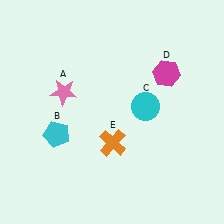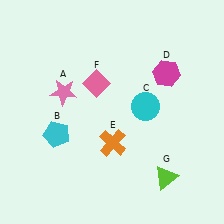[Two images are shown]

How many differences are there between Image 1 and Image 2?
There are 2 differences between the two images.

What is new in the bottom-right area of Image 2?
A lime triangle (G) was added in the bottom-right area of Image 2.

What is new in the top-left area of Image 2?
A pink diamond (F) was added in the top-left area of Image 2.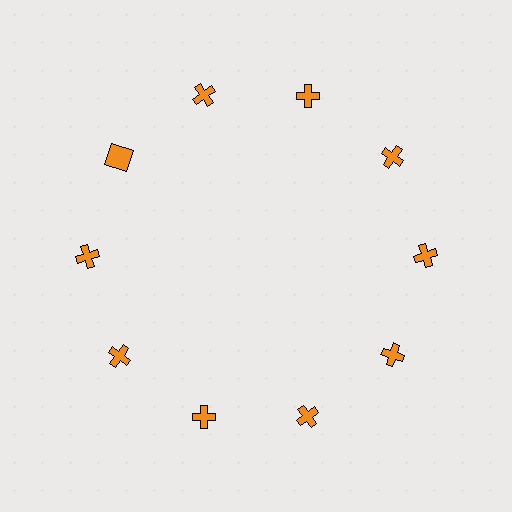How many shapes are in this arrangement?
There are 10 shapes arranged in a ring pattern.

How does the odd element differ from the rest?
It has a different shape: square instead of cross.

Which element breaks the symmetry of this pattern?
The orange square at roughly the 10 o'clock position breaks the symmetry. All other shapes are orange crosses.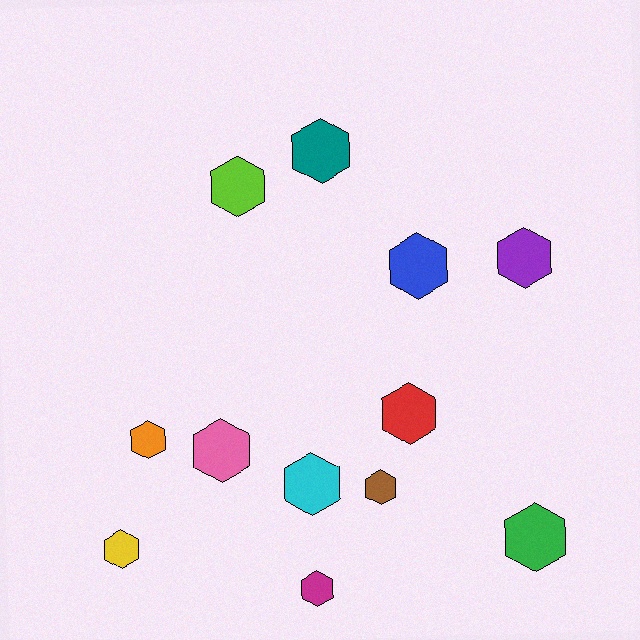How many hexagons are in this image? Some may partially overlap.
There are 12 hexagons.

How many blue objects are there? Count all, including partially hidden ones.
There is 1 blue object.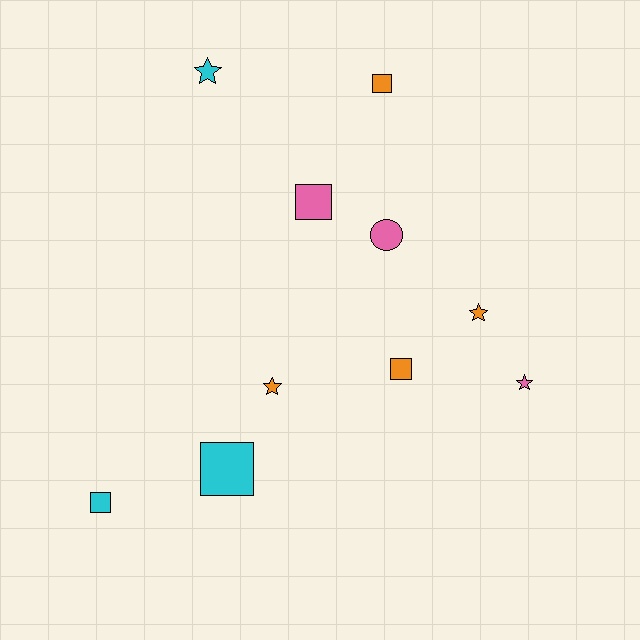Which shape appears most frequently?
Square, with 5 objects.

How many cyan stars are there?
There is 1 cyan star.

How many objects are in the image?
There are 10 objects.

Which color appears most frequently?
Orange, with 4 objects.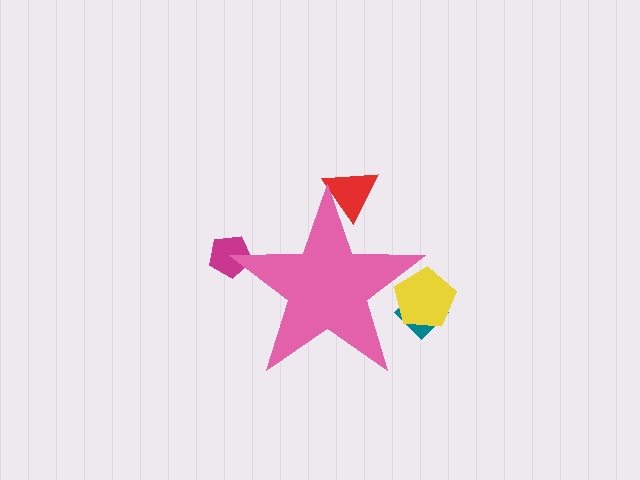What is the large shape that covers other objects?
A pink star.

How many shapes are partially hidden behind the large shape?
4 shapes are partially hidden.